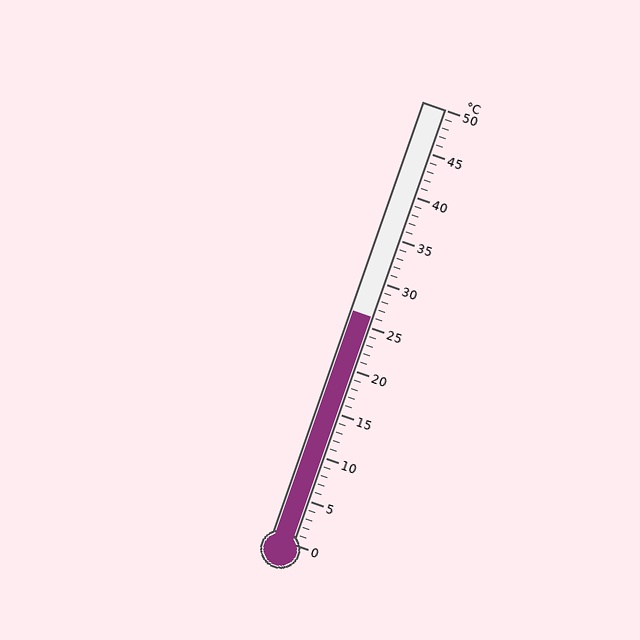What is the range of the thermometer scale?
The thermometer scale ranges from 0°C to 50°C.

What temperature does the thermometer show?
The thermometer shows approximately 26°C.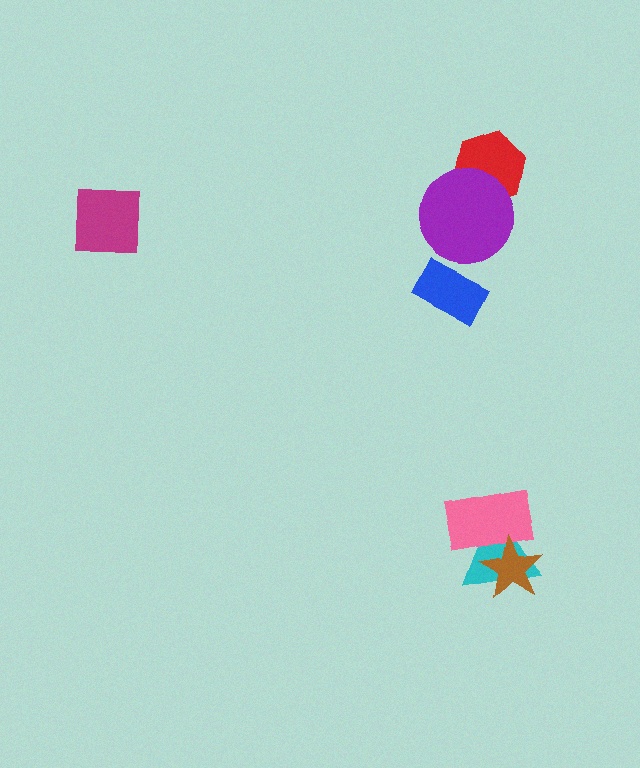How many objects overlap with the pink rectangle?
2 objects overlap with the pink rectangle.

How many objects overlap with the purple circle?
1 object overlaps with the purple circle.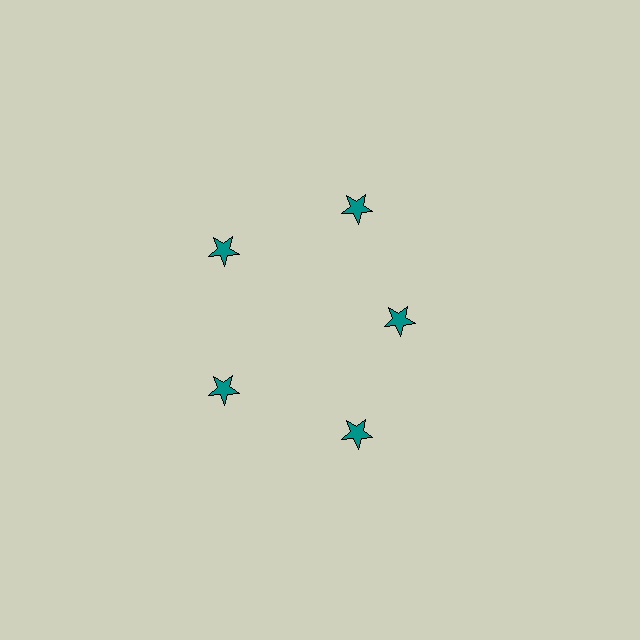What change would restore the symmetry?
The symmetry would be restored by moving it outward, back onto the ring so that all 5 stars sit at equal angles and equal distance from the center.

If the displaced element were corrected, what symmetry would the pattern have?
It would have 5-fold rotational symmetry — the pattern would map onto itself every 72 degrees.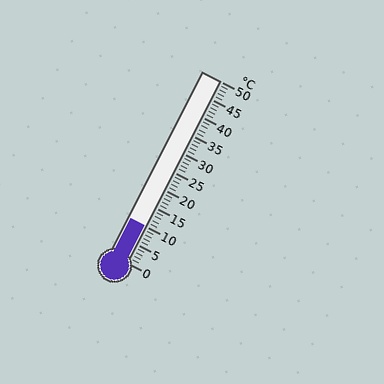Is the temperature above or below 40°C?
The temperature is below 40°C.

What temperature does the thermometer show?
The thermometer shows approximately 10°C.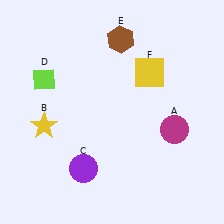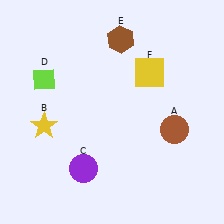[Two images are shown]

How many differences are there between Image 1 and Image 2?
There is 1 difference between the two images.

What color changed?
The circle (A) changed from magenta in Image 1 to brown in Image 2.